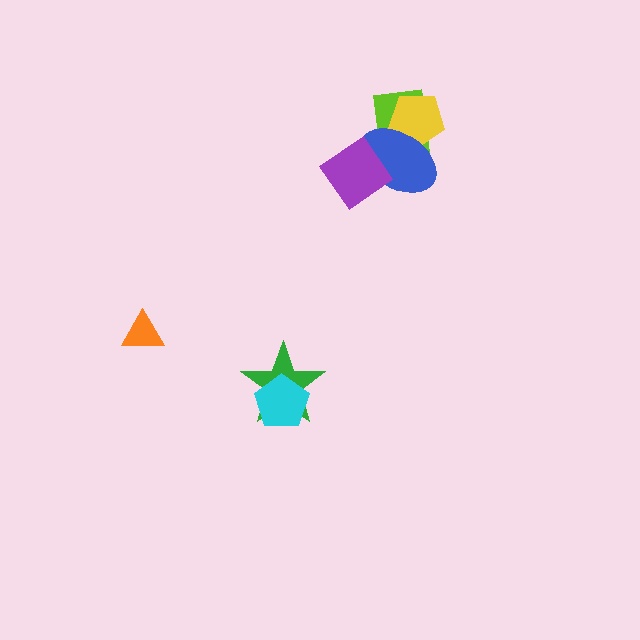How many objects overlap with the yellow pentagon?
2 objects overlap with the yellow pentagon.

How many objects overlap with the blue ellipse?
3 objects overlap with the blue ellipse.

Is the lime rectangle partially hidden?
Yes, it is partially covered by another shape.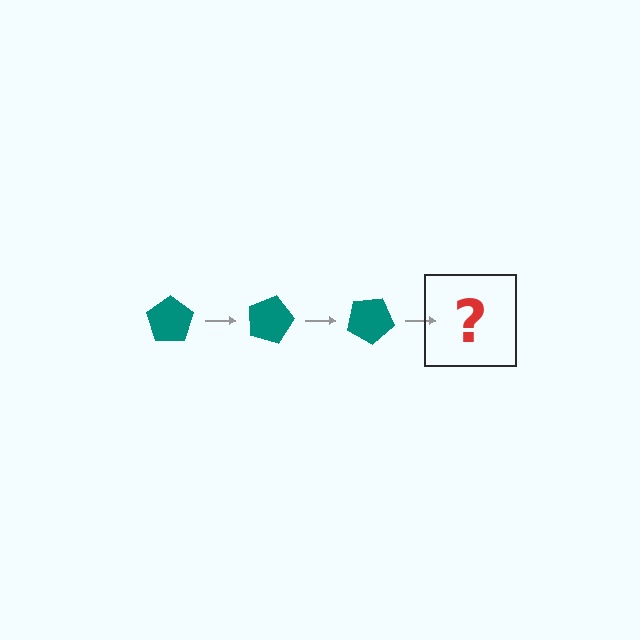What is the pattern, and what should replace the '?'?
The pattern is that the pentagon rotates 15 degrees each step. The '?' should be a teal pentagon rotated 45 degrees.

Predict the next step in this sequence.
The next step is a teal pentagon rotated 45 degrees.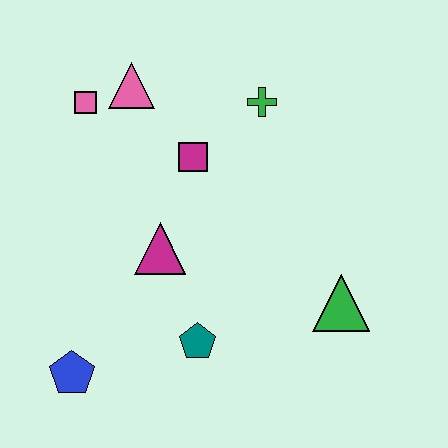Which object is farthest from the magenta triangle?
The green triangle is farthest from the magenta triangle.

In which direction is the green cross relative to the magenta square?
The green cross is to the right of the magenta square.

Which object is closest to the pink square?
The pink triangle is closest to the pink square.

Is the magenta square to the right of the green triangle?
No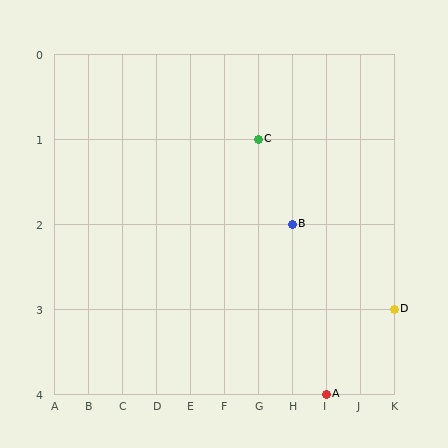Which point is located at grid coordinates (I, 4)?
Point A is at (I, 4).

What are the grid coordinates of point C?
Point C is at grid coordinates (G, 1).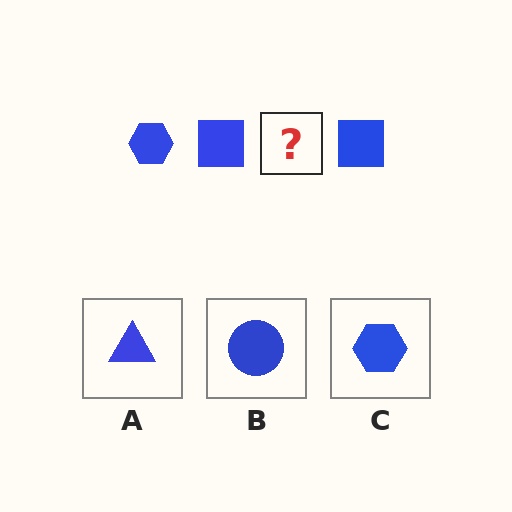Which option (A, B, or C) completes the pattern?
C.